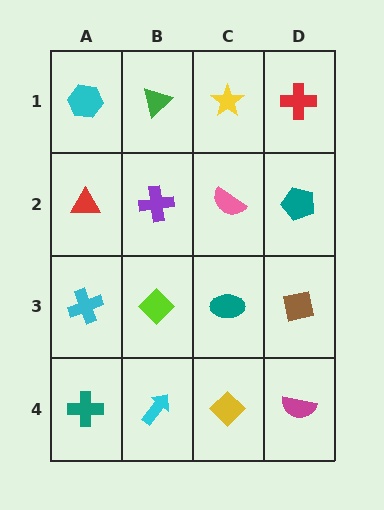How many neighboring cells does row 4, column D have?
2.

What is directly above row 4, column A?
A cyan cross.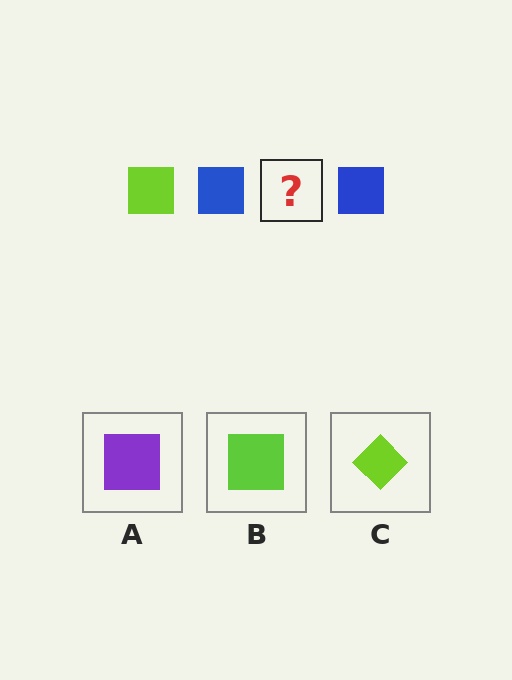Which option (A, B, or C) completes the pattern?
B.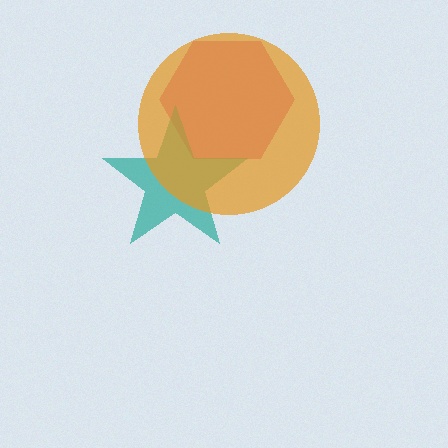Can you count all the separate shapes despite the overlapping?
Yes, there are 3 separate shapes.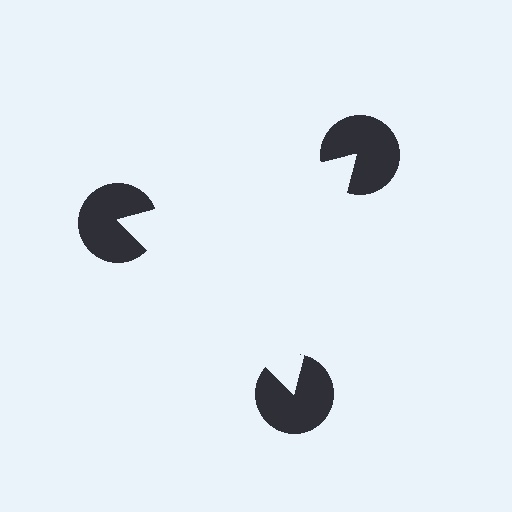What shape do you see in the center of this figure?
An illusory triangle — its edges are inferred from the aligned wedge cuts in the pac-man discs, not physically drawn.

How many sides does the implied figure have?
3 sides.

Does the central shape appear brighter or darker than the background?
It typically appears slightly brighter than the background, even though no actual brightness change is drawn.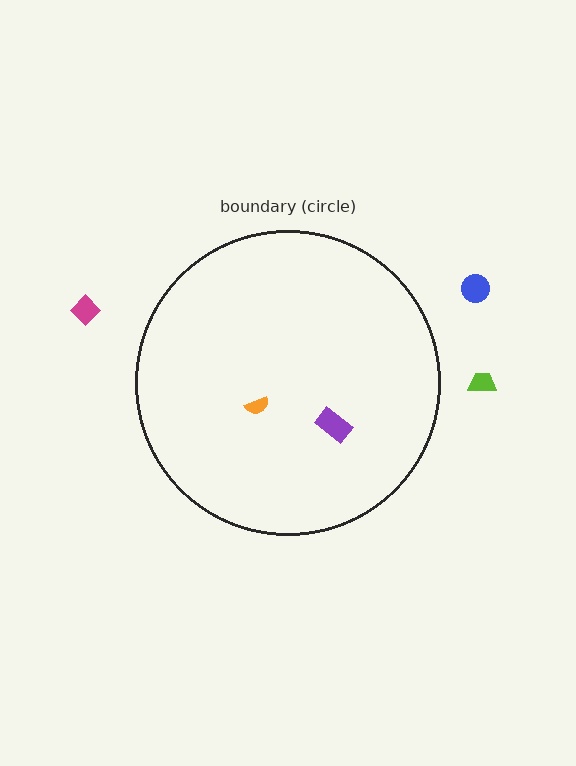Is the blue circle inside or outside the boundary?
Outside.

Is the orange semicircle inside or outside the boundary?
Inside.